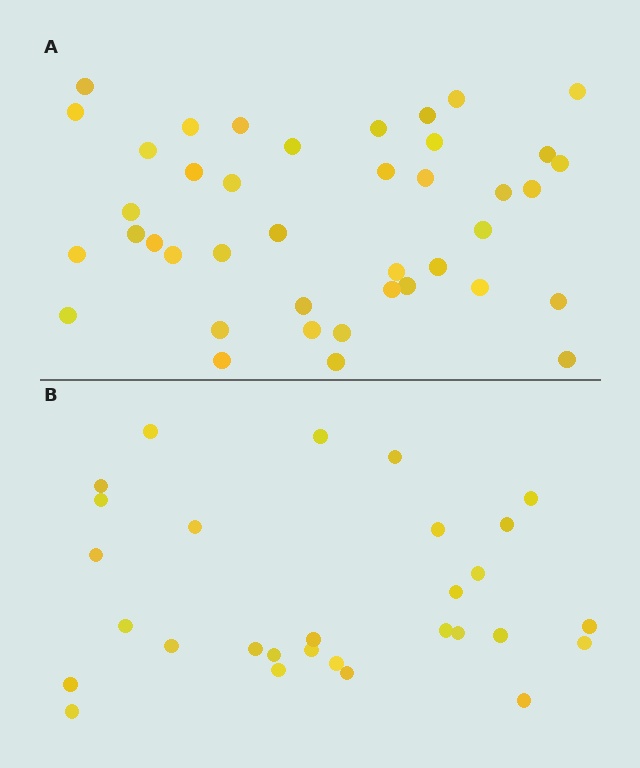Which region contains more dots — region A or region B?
Region A (the top region) has more dots.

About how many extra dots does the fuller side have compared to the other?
Region A has roughly 12 or so more dots than region B.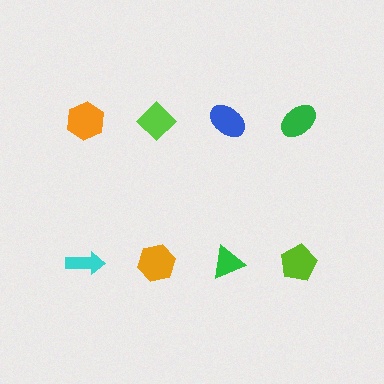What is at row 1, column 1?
An orange hexagon.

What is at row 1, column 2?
A lime diamond.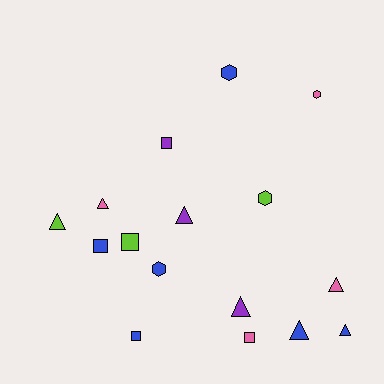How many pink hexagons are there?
There is 1 pink hexagon.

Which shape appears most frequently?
Triangle, with 7 objects.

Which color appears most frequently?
Blue, with 6 objects.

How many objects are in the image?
There are 16 objects.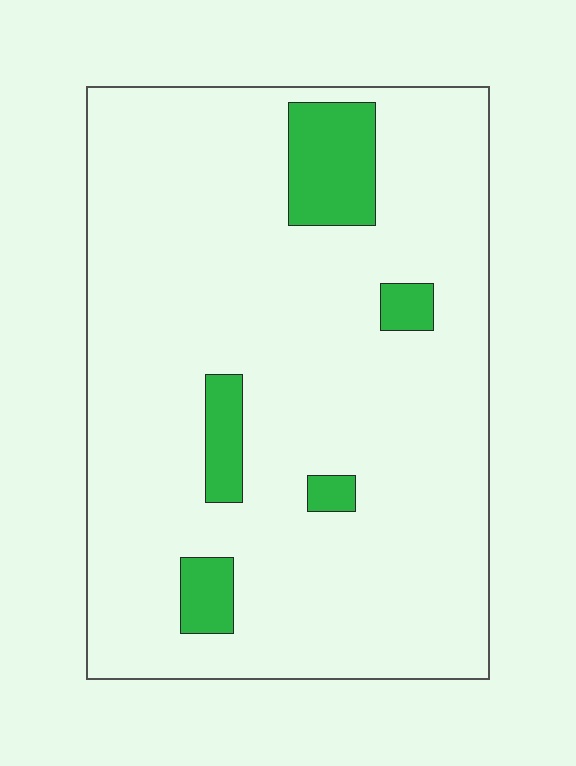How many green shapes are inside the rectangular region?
5.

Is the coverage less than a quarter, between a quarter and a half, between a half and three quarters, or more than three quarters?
Less than a quarter.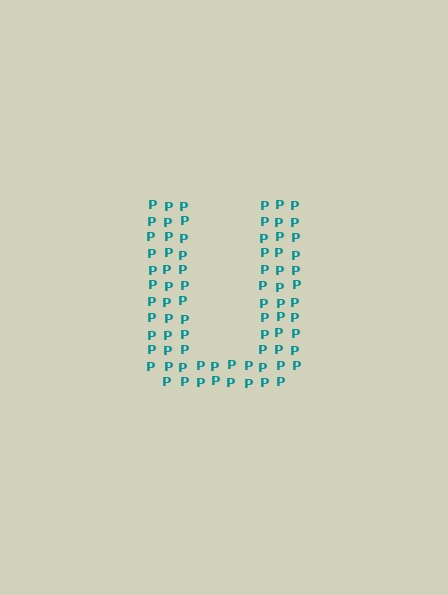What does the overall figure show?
The overall figure shows the letter U.